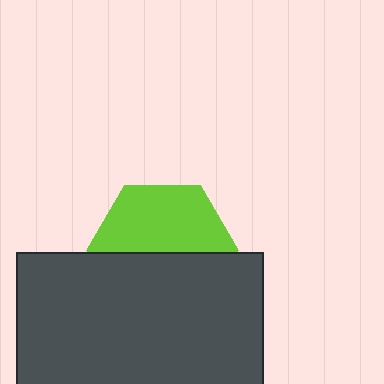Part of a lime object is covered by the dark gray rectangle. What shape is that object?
It is a hexagon.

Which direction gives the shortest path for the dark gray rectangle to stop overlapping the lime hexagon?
Moving down gives the shortest separation.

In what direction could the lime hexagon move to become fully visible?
The lime hexagon could move up. That would shift it out from behind the dark gray rectangle entirely.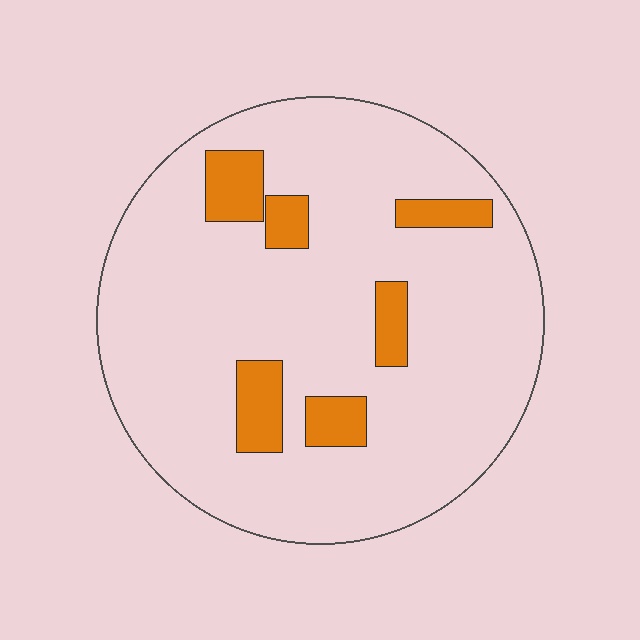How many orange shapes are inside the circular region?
6.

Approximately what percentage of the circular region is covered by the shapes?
Approximately 15%.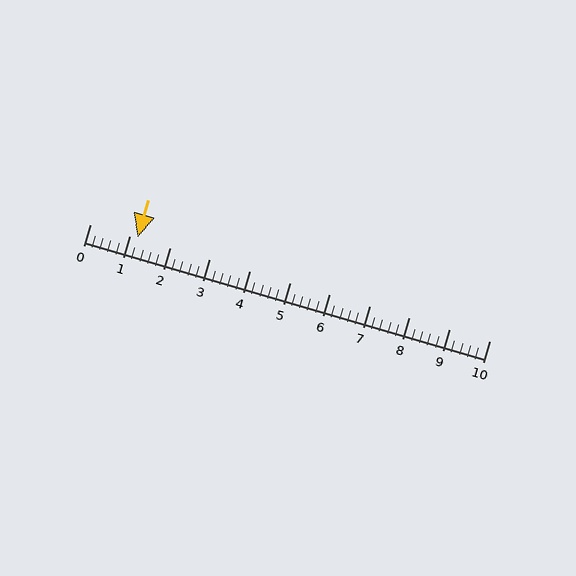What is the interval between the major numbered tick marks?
The major tick marks are spaced 1 units apart.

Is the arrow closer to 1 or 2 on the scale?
The arrow is closer to 1.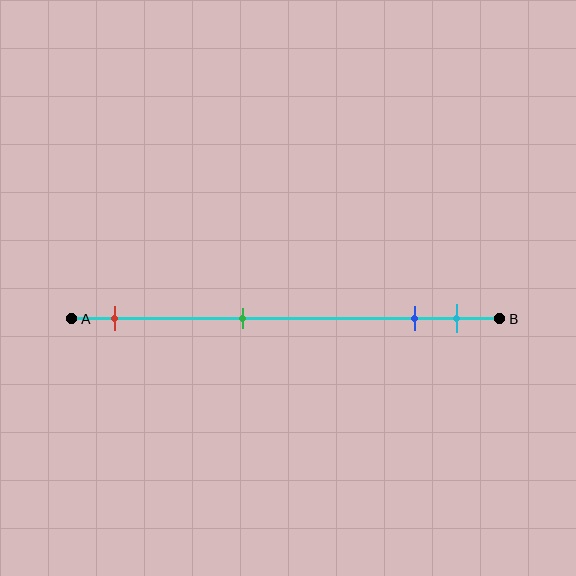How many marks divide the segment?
There are 4 marks dividing the segment.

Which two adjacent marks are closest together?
The blue and cyan marks are the closest adjacent pair.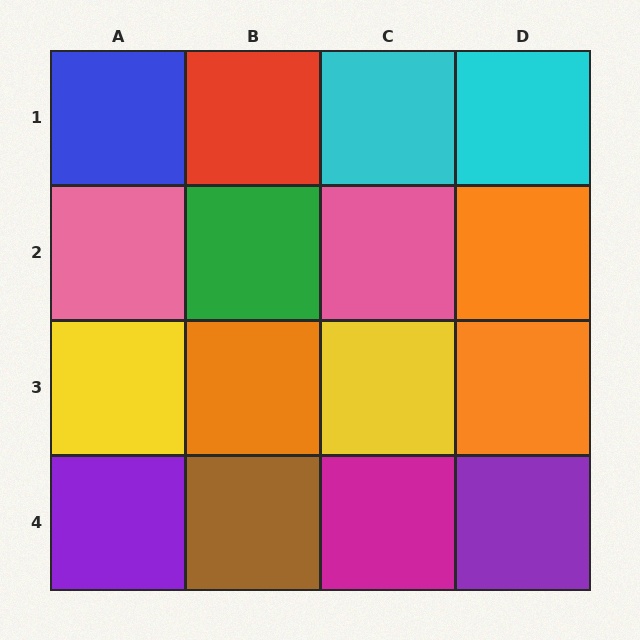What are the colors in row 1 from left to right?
Blue, red, cyan, cyan.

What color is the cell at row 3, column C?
Yellow.